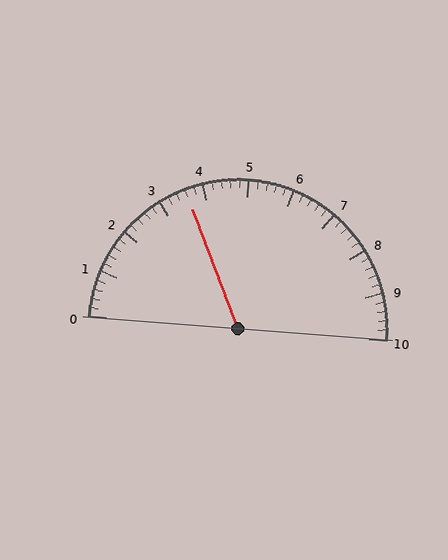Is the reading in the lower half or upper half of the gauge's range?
The reading is in the lower half of the range (0 to 10).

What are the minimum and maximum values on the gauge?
The gauge ranges from 0 to 10.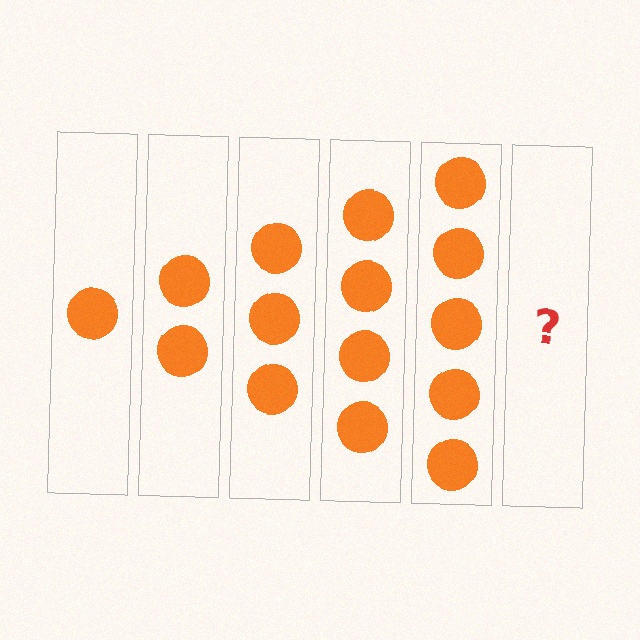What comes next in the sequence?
The next element should be 6 circles.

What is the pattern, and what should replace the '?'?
The pattern is that each step adds one more circle. The '?' should be 6 circles.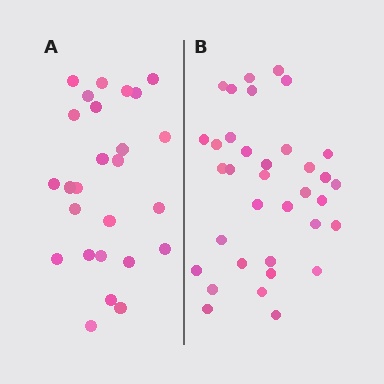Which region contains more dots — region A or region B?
Region B (the right region) has more dots.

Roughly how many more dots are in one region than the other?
Region B has roughly 8 or so more dots than region A.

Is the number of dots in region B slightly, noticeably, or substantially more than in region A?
Region B has noticeably more, but not dramatically so. The ratio is roughly 1.3 to 1.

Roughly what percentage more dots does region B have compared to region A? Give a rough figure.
About 35% more.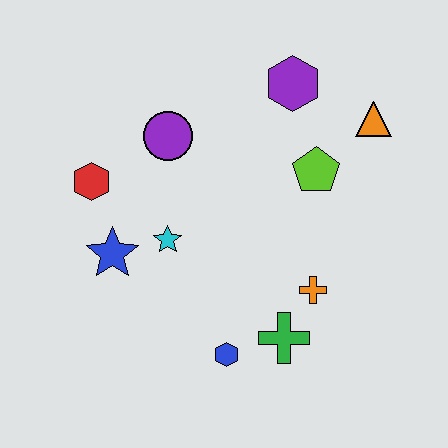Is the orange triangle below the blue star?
No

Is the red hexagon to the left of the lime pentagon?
Yes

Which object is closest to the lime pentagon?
The orange triangle is closest to the lime pentagon.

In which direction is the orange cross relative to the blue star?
The orange cross is to the right of the blue star.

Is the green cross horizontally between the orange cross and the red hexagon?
Yes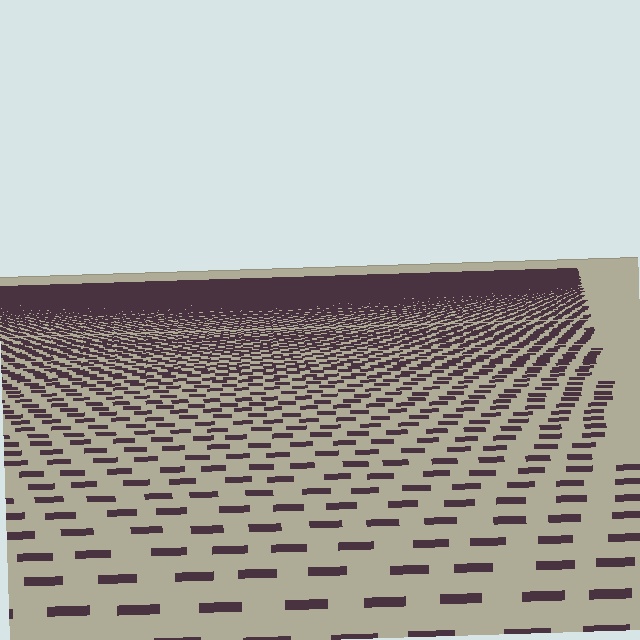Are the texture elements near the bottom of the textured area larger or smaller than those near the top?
Larger. Near the bottom, elements are closer to the viewer and appear at a bigger on-screen size.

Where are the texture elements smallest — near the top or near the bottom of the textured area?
Near the top.